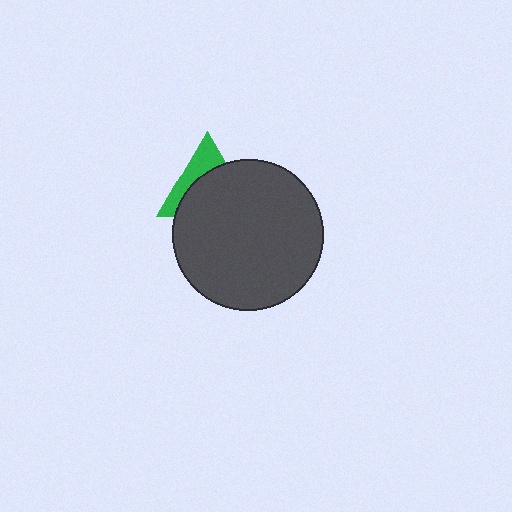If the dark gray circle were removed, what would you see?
You would see the complete green triangle.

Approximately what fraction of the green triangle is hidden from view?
Roughly 63% of the green triangle is hidden behind the dark gray circle.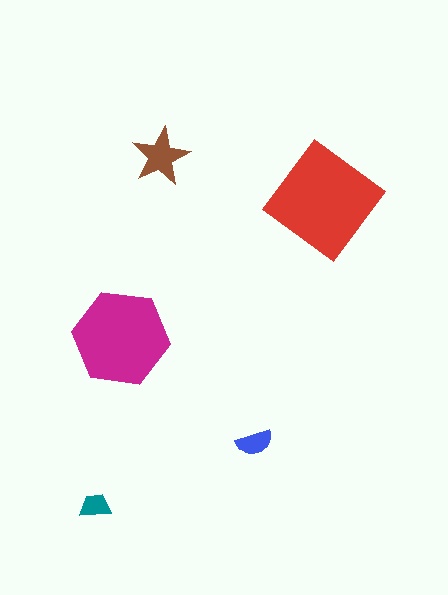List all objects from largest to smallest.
The red diamond, the magenta hexagon, the brown star, the blue semicircle, the teal trapezoid.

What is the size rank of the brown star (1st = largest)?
3rd.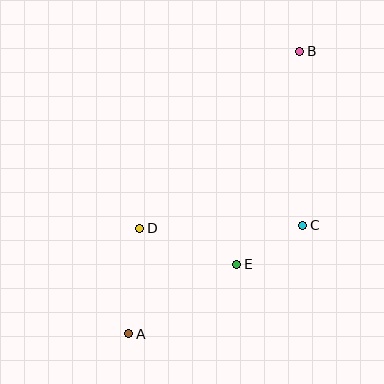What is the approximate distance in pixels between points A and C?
The distance between A and C is approximately 205 pixels.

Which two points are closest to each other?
Points C and E are closest to each other.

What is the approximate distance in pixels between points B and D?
The distance between B and D is approximately 238 pixels.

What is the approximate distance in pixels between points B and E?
The distance between B and E is approximately 222 pixels.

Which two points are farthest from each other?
Points A and B are farthest from each other.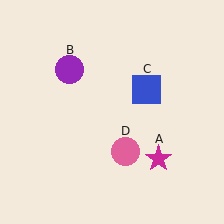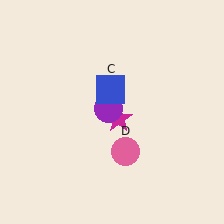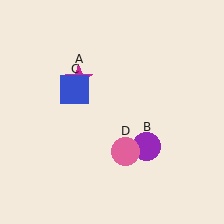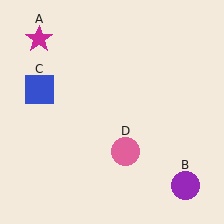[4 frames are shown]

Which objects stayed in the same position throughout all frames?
Pink circle (object D) remained stationary.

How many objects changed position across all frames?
3 objects changed position: magenta star (object A), purple circle (object B), blue square (object C).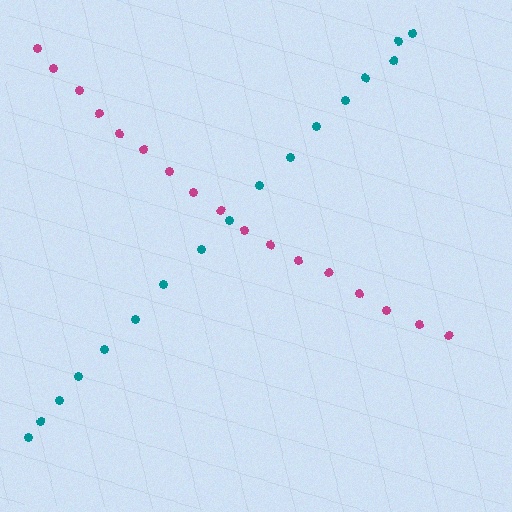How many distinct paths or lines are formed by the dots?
There are 2 distinct paths.